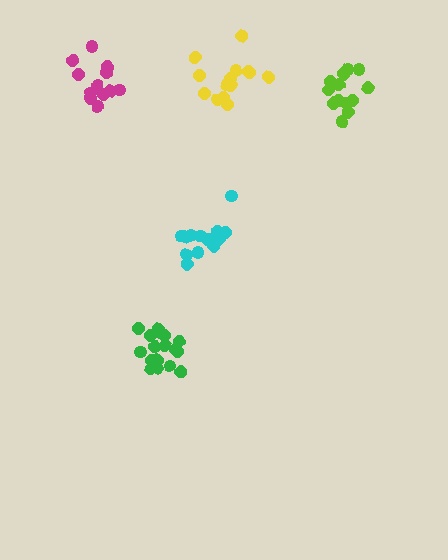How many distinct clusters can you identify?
There are 5 distinct clusters.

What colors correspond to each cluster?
The clusters are colored: yellow, cyan, lime, green, magenta.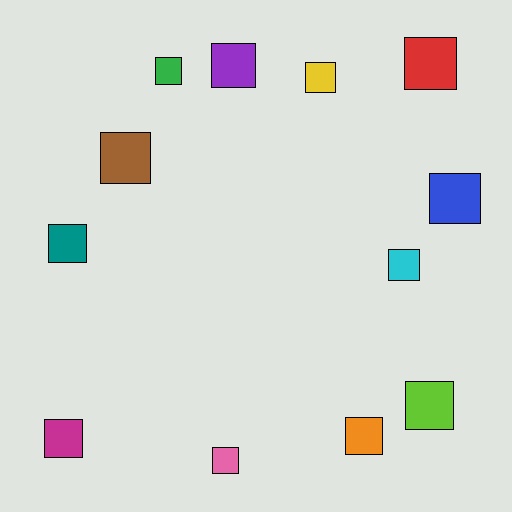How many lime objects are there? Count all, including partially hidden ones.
There is 1 lime object.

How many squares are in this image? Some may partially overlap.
There are 12 squares.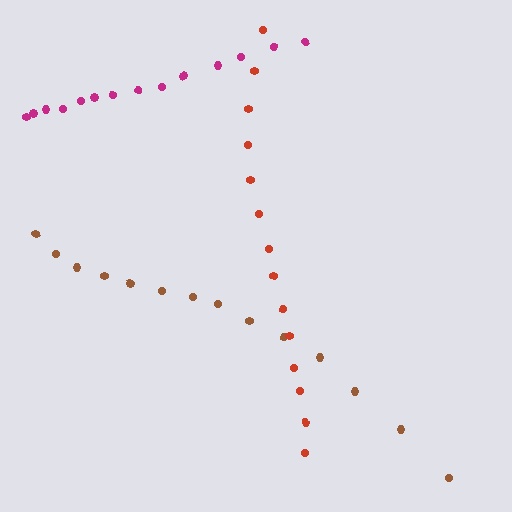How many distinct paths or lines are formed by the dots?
There are 3 distinct paths.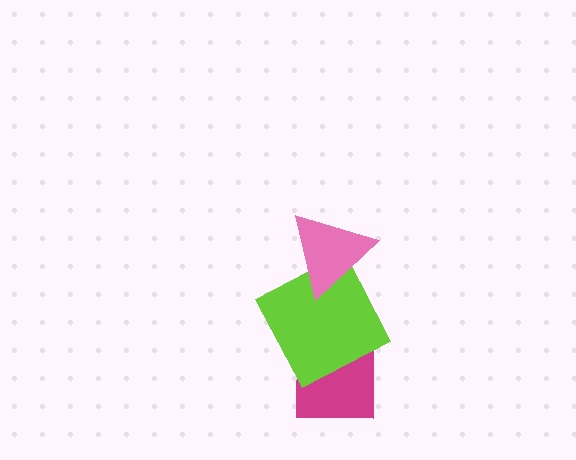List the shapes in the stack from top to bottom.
From top to bottom: the pink triangle, the lime square, the magenta square.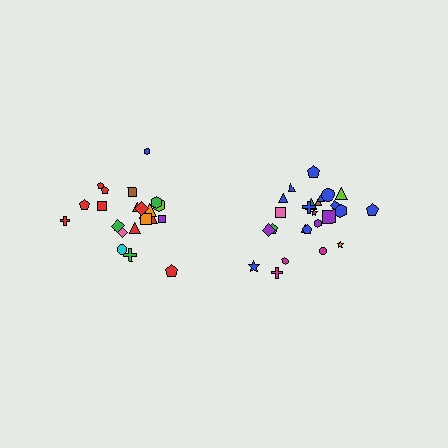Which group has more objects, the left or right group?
The right group.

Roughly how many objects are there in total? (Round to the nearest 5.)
Roughly 45 objects in total.